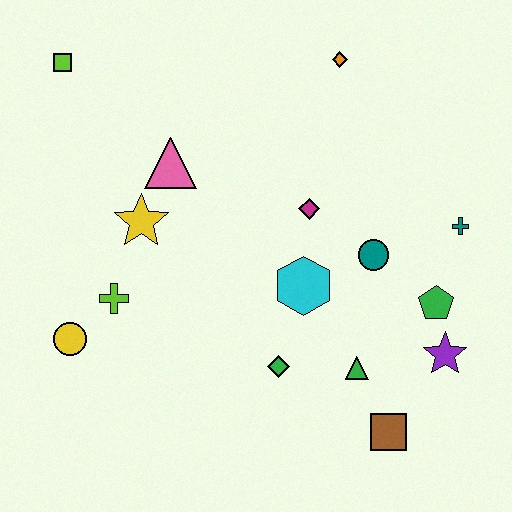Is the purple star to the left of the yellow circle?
No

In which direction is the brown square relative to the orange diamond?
The brown square is below the orange diamond.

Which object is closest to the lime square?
The pink triangle is closest to the lime square.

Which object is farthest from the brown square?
The lime square is farthest from the brown square.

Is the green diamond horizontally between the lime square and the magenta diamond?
Yes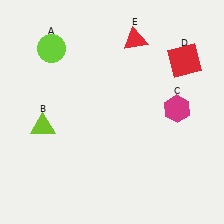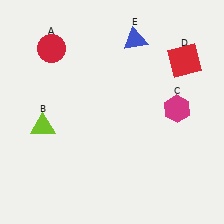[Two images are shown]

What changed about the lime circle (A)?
In Image 1, A is lime. In Image 2, it changed to red.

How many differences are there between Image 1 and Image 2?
There are 2 differences between the two images.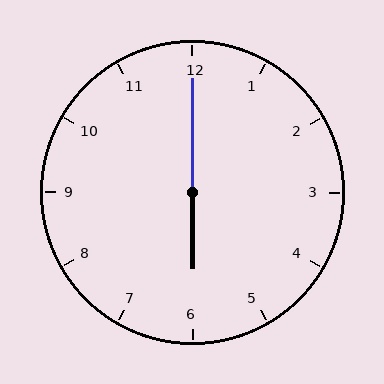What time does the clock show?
6:00.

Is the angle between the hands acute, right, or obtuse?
It is obtuse.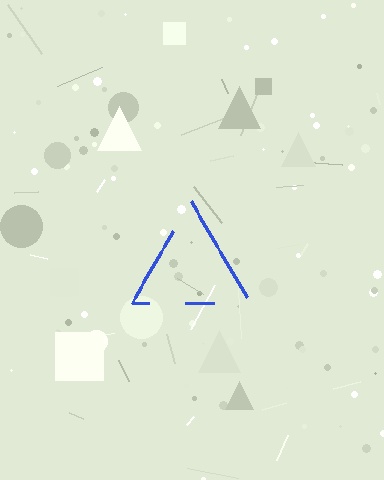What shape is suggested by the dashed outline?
The dashed outline suggests a triangle.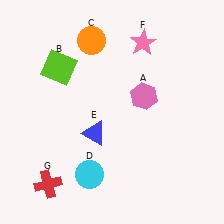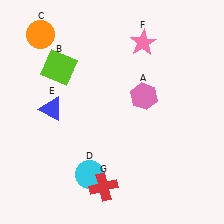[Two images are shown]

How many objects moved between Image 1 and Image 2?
3 objects moved between the two images.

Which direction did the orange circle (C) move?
The orange circle (C) moved left.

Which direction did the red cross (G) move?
The red cross (G) moved right.